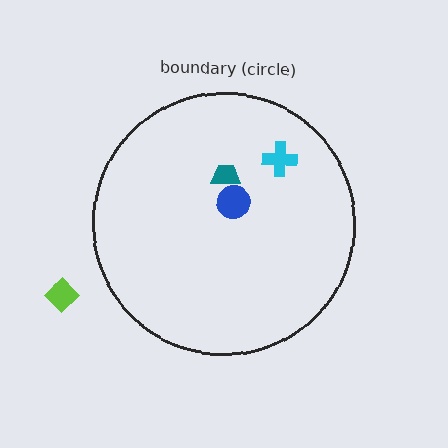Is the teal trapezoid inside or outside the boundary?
Inside.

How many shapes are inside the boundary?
3 inside, 1 outside.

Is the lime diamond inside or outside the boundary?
Outside.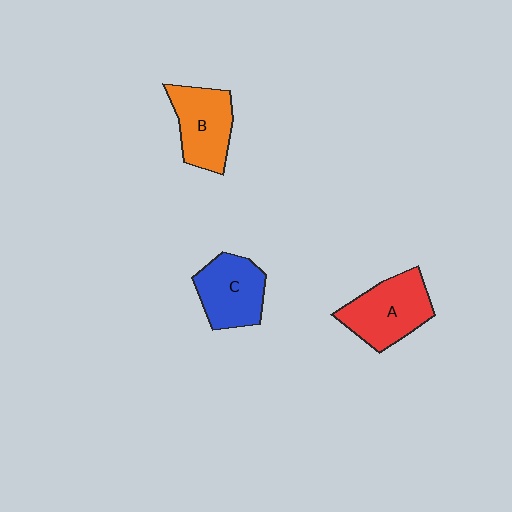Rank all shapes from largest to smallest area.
From largest to smallest: A (red), B (orange), C (blue).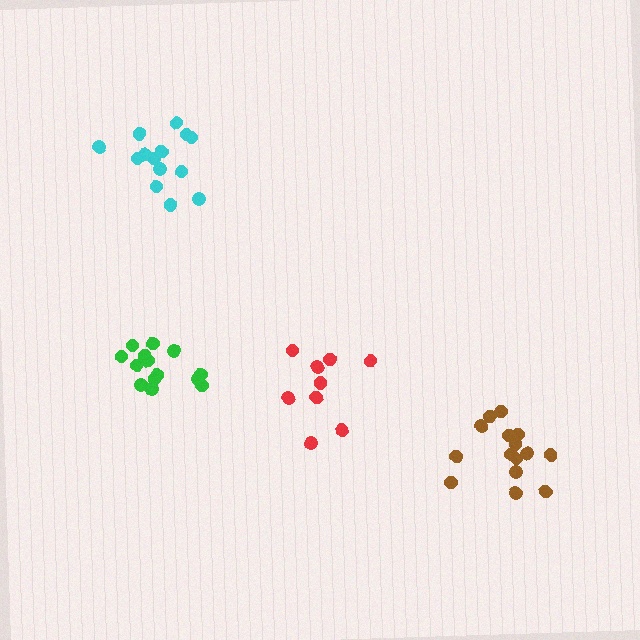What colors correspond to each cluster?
The clusters are colored: red, brown, green, cyan.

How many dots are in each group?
Group 1: 9 dots, Group 2: 15 dots, Group 3: 14 dots, Group 4: 14 dots (52 total).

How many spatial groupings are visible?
There are 4 spatial groupings.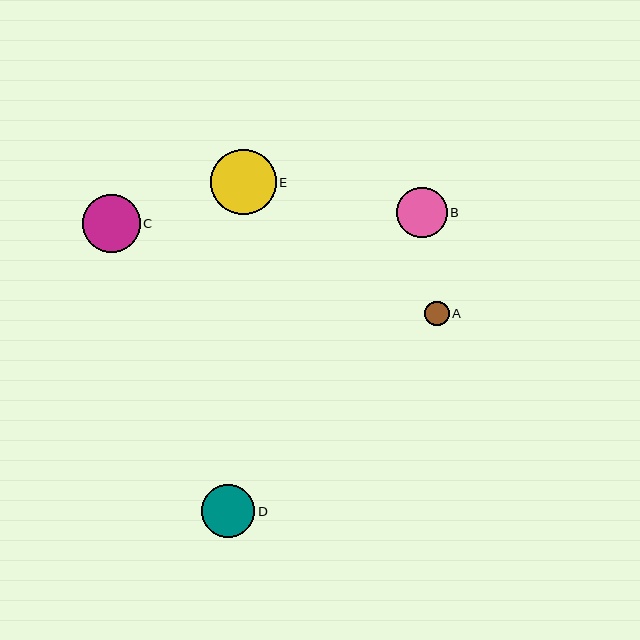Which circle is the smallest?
Circle A is the smallest with a size of approximately 24 pixels.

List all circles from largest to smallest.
From largest to smallest: E, C, D, B, A.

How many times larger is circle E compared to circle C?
Circle E is approximately 1.1 times the size of circle C.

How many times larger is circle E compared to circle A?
Circle E is approximately 2.7 times the size of circle A.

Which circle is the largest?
Circle E is the largest with a size of approximately 66 pixels.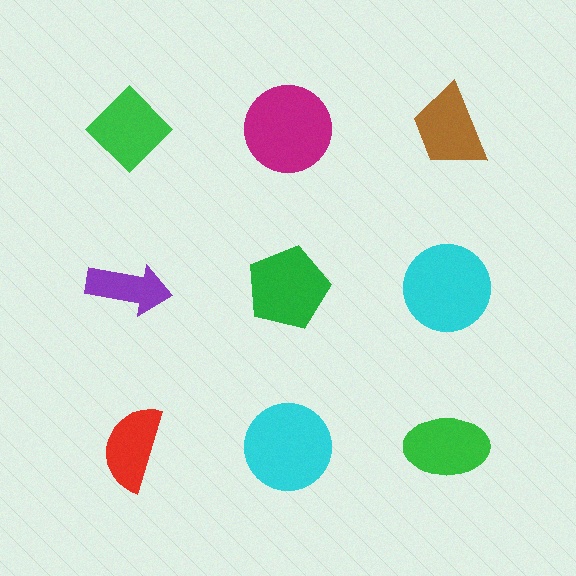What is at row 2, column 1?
A purple arrow.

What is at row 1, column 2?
A magenta circle.